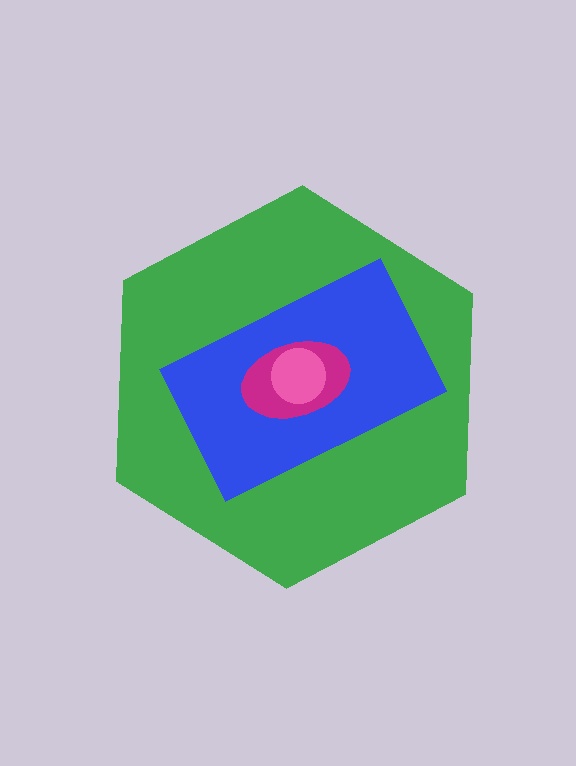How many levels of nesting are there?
4.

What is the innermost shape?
The pink circle.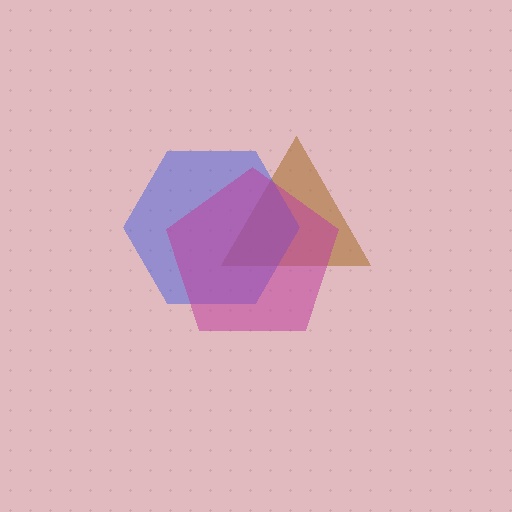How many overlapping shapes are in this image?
There are 3 overlapping shapes in the image.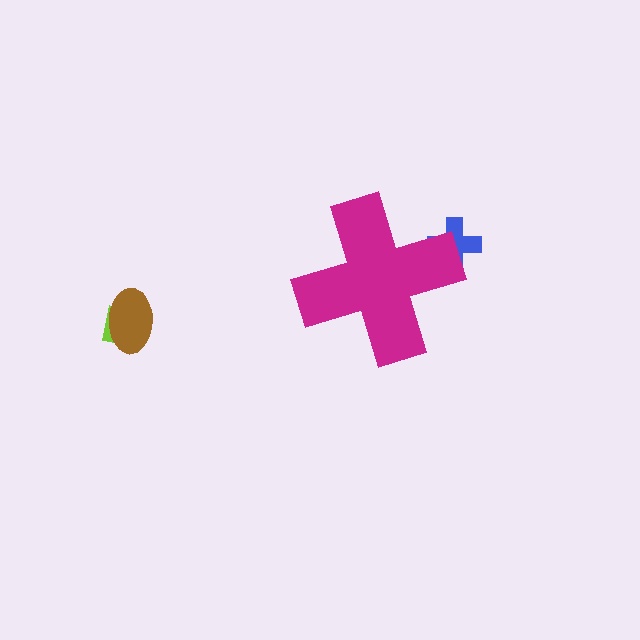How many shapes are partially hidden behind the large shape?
1 shape is partially hidden.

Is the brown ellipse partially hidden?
No, the brown ellipse is fully visible.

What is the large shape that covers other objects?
A magenta cross.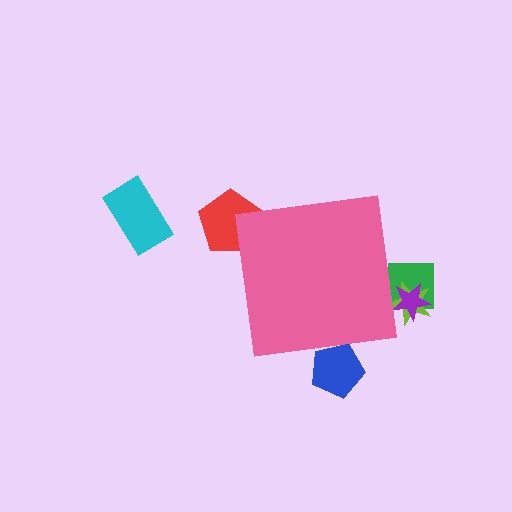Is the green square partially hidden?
Yes, the green square is partially hidden behind the pink square.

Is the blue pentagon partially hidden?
Yes, the blue pentagon is partially hidden behind the pink square.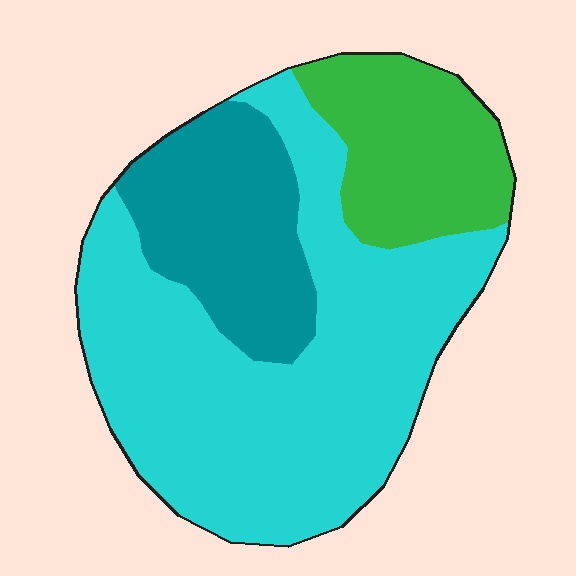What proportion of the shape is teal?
Teal takes up about one fifth (1/5) of the shape.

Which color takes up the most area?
Cyan, at roughly 60%.